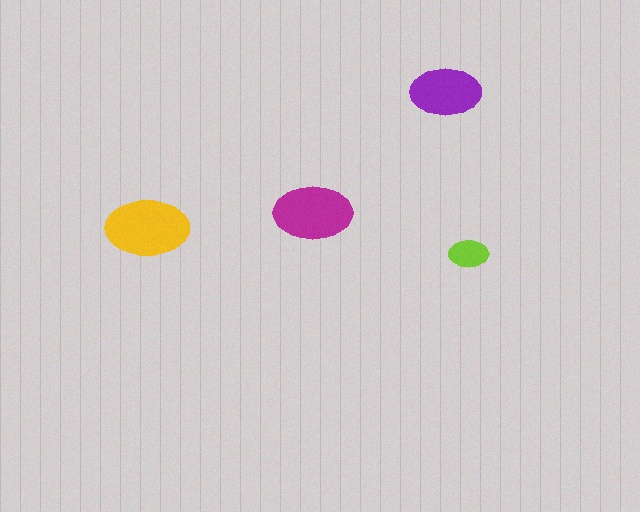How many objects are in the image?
There are 4 objects in the image.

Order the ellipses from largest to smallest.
the yellow one, the magenta one, the purple one, the lime one.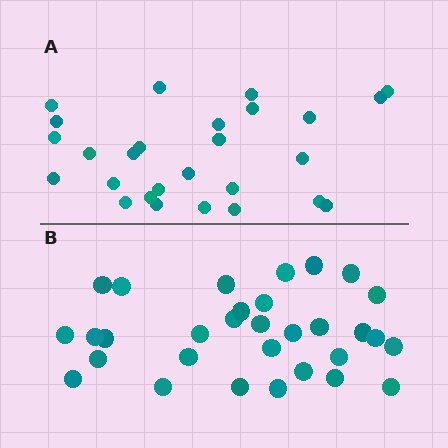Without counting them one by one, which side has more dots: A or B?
Region B (the bottom region) has more dots.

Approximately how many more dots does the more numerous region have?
Region B has about 4 more dots than region A.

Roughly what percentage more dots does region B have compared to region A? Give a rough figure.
About 15% more.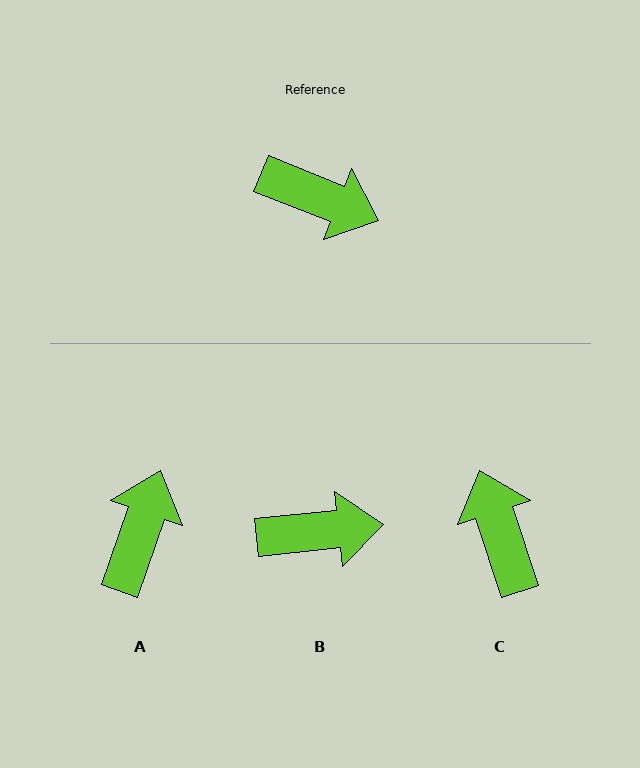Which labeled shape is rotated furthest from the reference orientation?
C, about 130 degrees away.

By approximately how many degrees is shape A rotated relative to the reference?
Approximately 93 degrees counter-clockwise.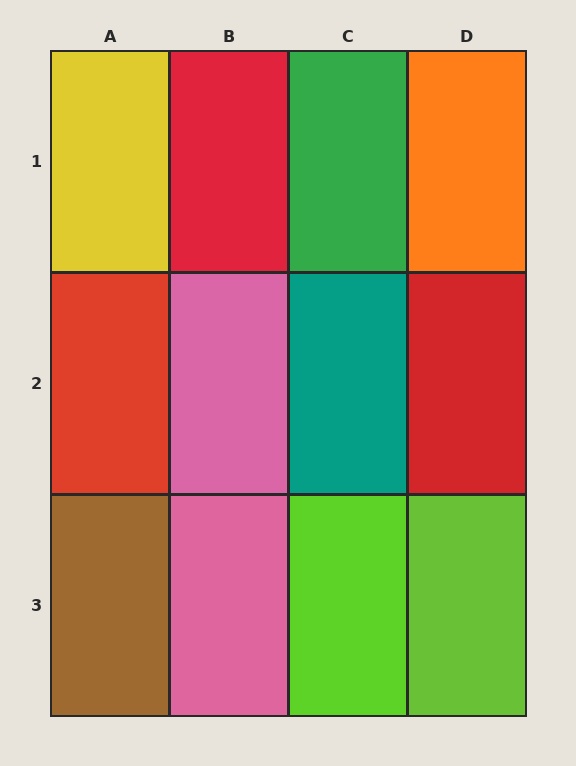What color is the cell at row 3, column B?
Pink.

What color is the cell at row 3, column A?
Brown.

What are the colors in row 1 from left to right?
Yellow, red, green, orange.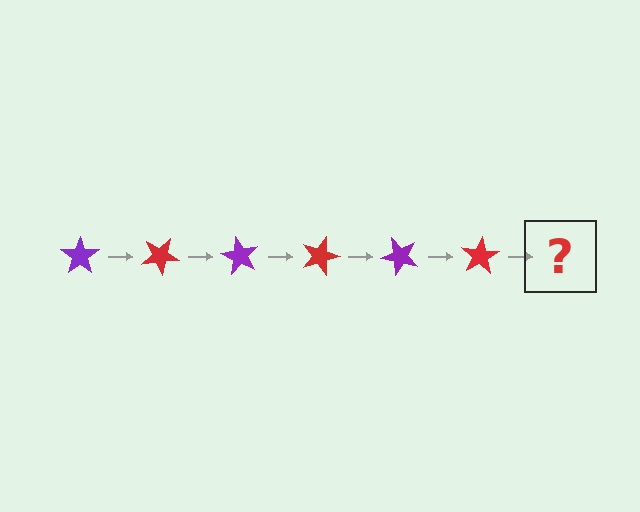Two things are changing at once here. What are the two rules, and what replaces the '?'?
The two rules are that it rotates 30 degrees each step and the color cycles through purple and red. The '?' should be a purple star, rotated 180 degrees from the start.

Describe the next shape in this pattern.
It should be a purple star, rotated 180 degrees from the start.